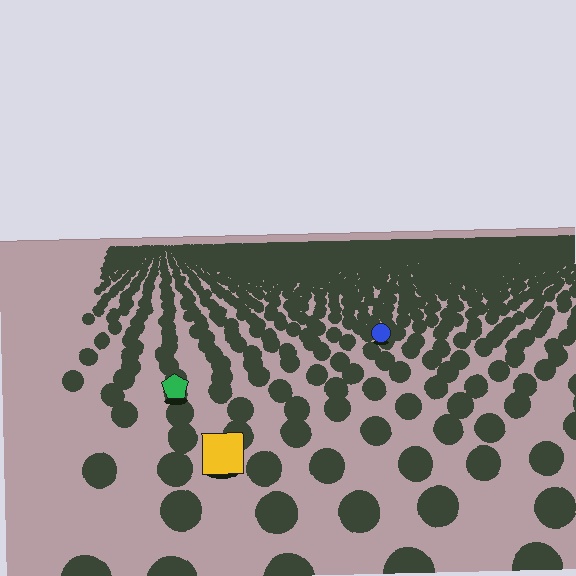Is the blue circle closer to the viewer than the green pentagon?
No. The green pentagon is closer — you can tell from the texture gradient: the ground texture is coarser near it.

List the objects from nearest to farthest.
From nearest to farthest: the yellow square, the green pentagon, the blue circle.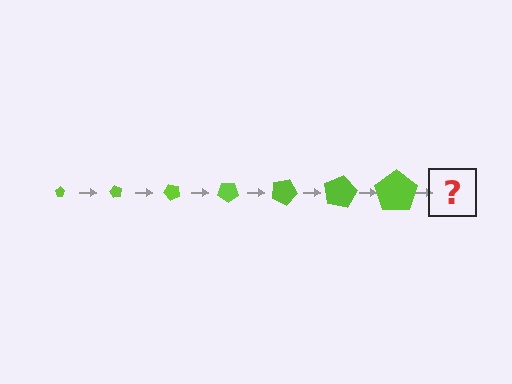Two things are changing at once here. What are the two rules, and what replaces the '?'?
The two rules are that the pentagon grows larger each step and it rotates 60 degrees each step. The '?' should be a pentagon, larger than the previous one and rotated 420 degrees from the start.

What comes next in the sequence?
The next element should be a pentagon, larger than the previous one and rotated 420 degrees from the start.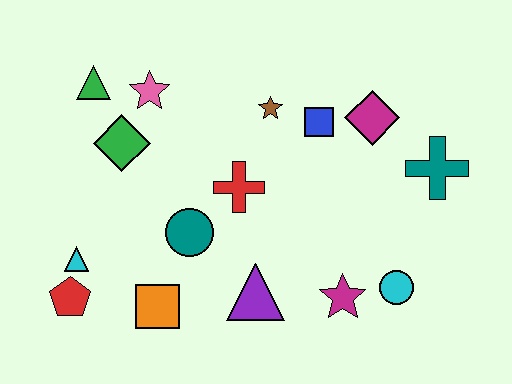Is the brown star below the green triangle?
Yes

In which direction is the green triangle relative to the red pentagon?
The green triangle is above the red pentagon.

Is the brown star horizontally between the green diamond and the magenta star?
Yes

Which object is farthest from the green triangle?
The cyan circle is farthest from the green triangle.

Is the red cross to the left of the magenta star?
Yes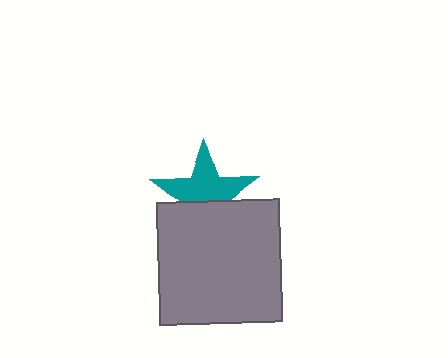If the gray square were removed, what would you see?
You would see the complete teal star.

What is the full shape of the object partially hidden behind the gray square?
The partially hidden object is a teal star.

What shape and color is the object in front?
The object in front is a gray square.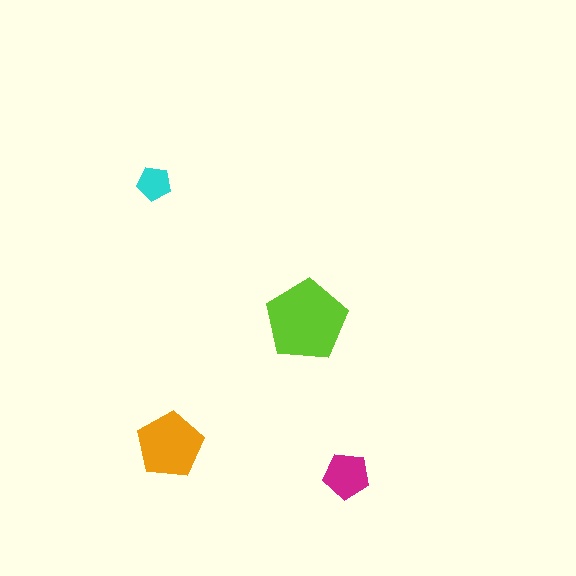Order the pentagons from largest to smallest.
the lime one, the orange one, the magenta one, the cyan one.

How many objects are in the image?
There are 4 objects in the image.